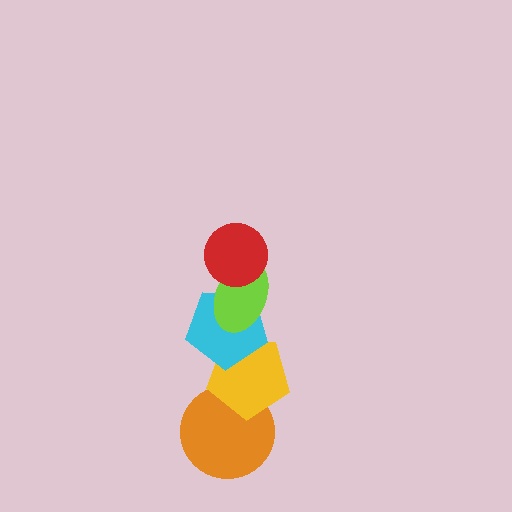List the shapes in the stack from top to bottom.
From top to bottom: the red circle, the lime ellipse, the cyan pentagon, the yellow pentagon, the orange circle.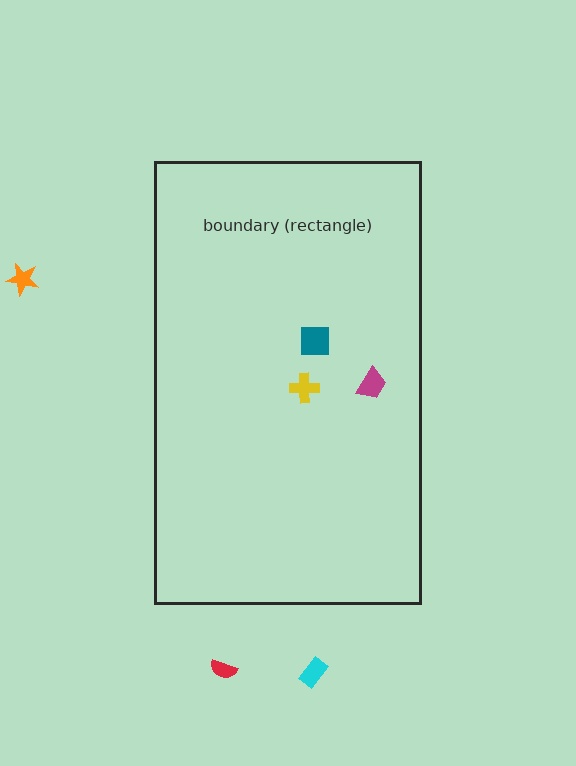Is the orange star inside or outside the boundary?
Outside.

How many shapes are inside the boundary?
3 inside, 3 outside.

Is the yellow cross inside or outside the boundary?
Inside.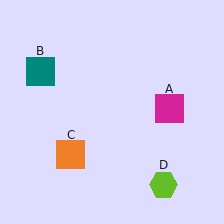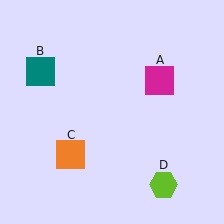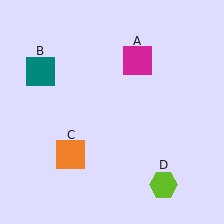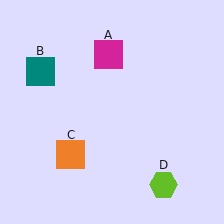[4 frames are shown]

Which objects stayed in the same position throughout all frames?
Teal square (object B) and orange square (object C) and lime hexagon (object D) remained stationary.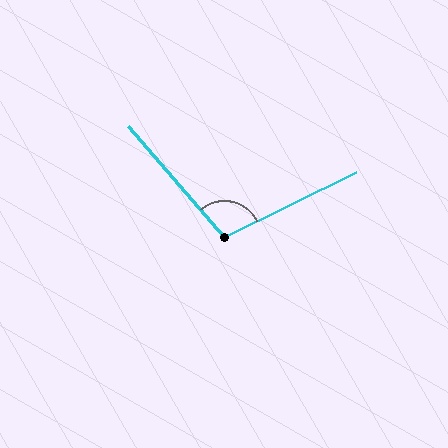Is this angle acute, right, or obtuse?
It is obtuse.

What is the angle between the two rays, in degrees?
Approximately 105 degrees.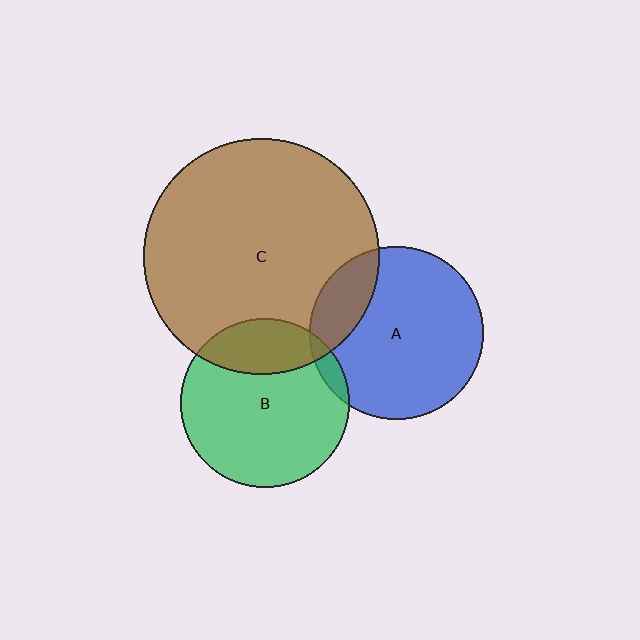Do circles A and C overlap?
Yes.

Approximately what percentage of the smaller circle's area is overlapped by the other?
Approximately 20%.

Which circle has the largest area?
Circle C (brown).